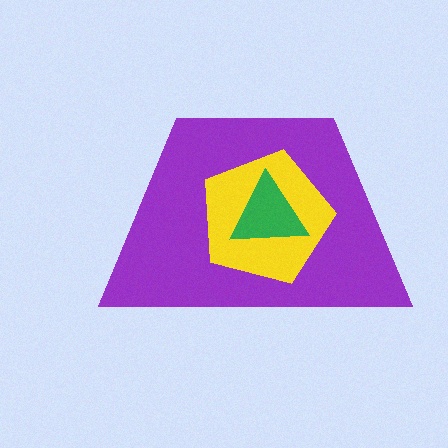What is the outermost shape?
The purple trapezoid.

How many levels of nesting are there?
3.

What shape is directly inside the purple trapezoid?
The yellow pentagon.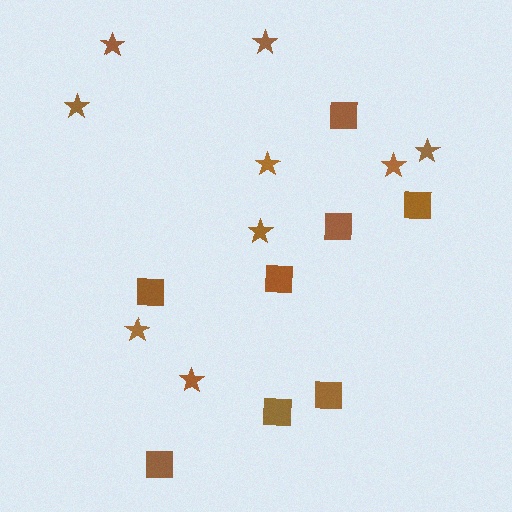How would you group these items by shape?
There are 2 groups: one group of stars (9) and one group of squares (8).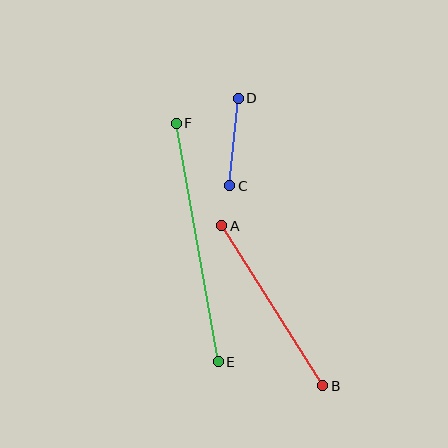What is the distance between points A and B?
The distance is approximately 189 pixels.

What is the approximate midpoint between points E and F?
The midpoint is at approximately (197, 242) pixels.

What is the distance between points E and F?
The distance is approximately 242 pixels.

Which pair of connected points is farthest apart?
Points E and F are farthest apart.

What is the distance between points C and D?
The distance is approximately 88 pixels.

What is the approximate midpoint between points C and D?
The midpoint is at approximately (234, 142) pixels.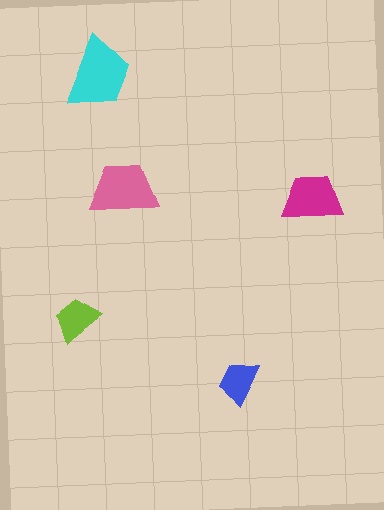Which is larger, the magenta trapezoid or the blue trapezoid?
The magenta one.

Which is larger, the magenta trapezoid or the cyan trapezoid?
The cyan one.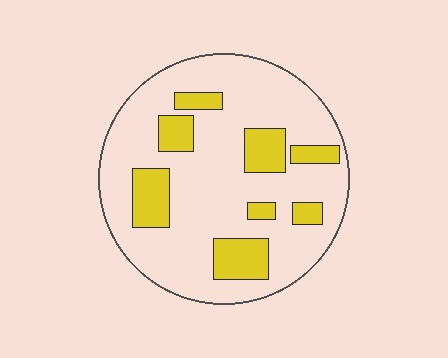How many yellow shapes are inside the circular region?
8.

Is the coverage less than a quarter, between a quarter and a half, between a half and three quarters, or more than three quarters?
Less than a quarter.